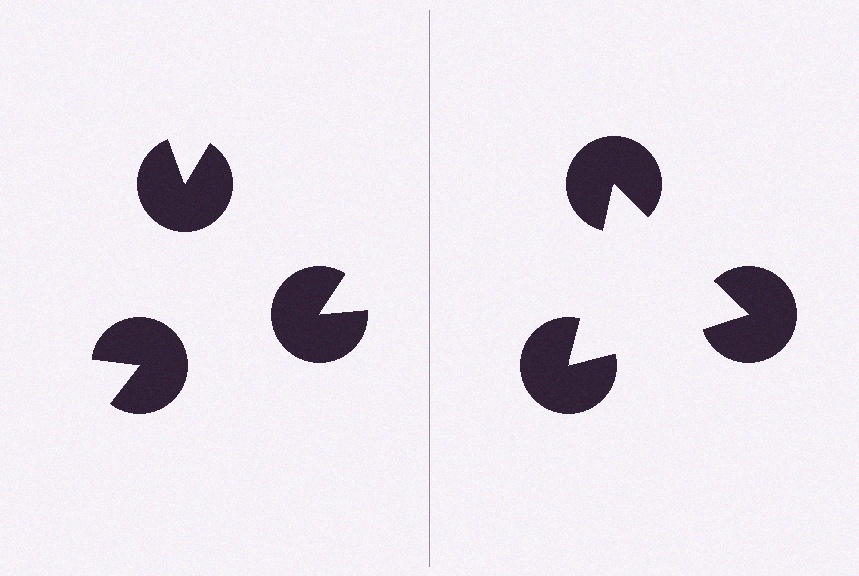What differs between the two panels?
The pac-man discs are positioned identically on both sides; only the wedge orientations differ. On the right they align to a triangle; on the left they are misaligned.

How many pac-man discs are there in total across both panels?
6 — 3 on each side.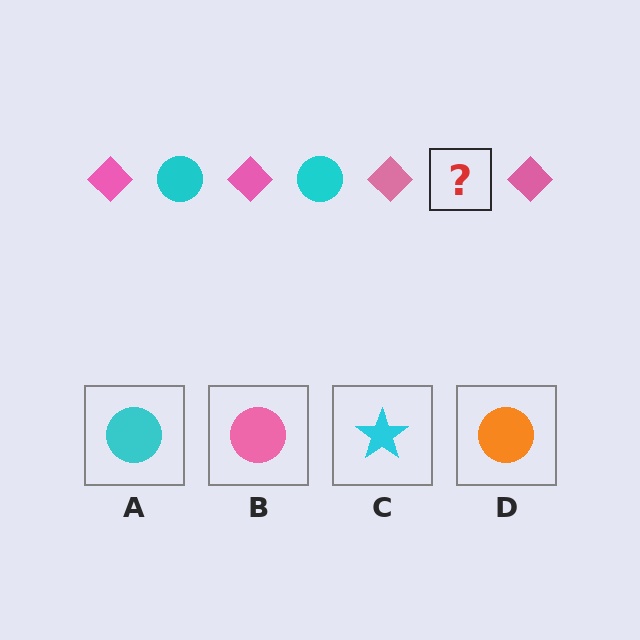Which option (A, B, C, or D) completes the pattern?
A.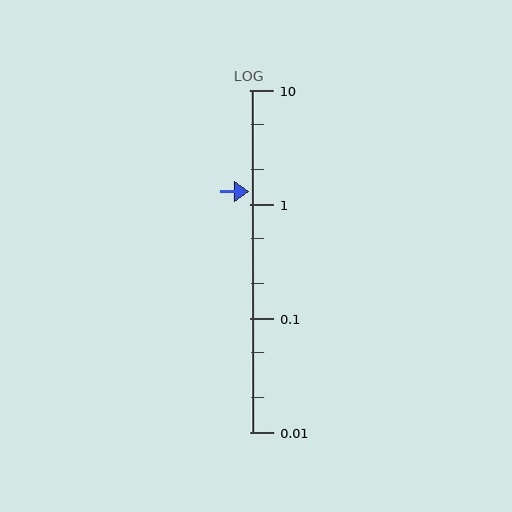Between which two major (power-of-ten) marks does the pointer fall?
The pointer is between 1 and 10.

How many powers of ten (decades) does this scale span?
The scale spans 3 decades, from 0.01 to 10.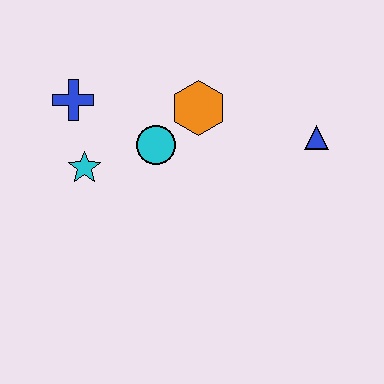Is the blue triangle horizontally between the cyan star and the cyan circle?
No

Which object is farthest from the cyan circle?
The blue triangle is farthest from the cyan circle.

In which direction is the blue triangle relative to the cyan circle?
The blue triangle is to the right of the cyan circle.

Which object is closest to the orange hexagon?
The cyan circle is closest to the orange hexagon.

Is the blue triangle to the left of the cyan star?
No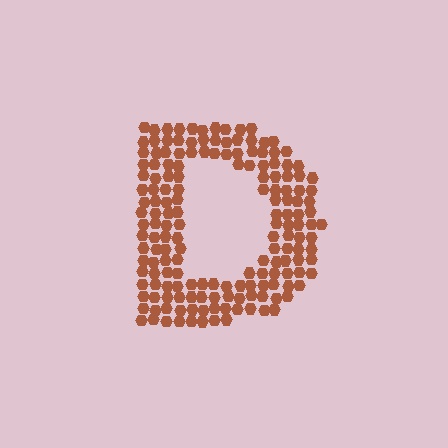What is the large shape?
The large shape is the letter D.